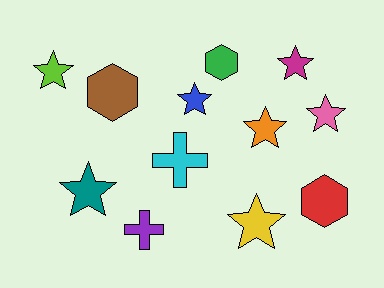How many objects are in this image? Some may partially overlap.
There are 12 objects.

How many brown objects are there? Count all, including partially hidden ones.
There is 1 brown object.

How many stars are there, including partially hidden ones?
There are 7 stars.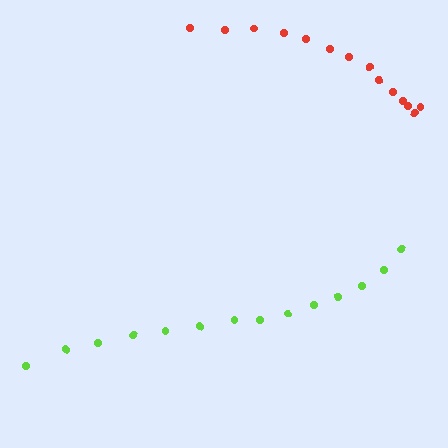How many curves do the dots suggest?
There are 2 distinct paths.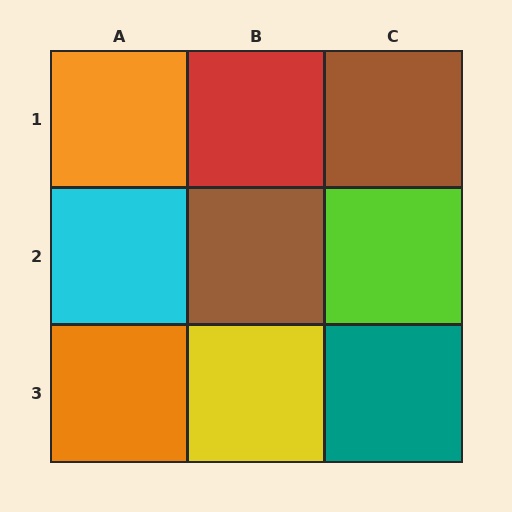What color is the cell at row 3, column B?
Yellow.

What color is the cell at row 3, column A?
Orange.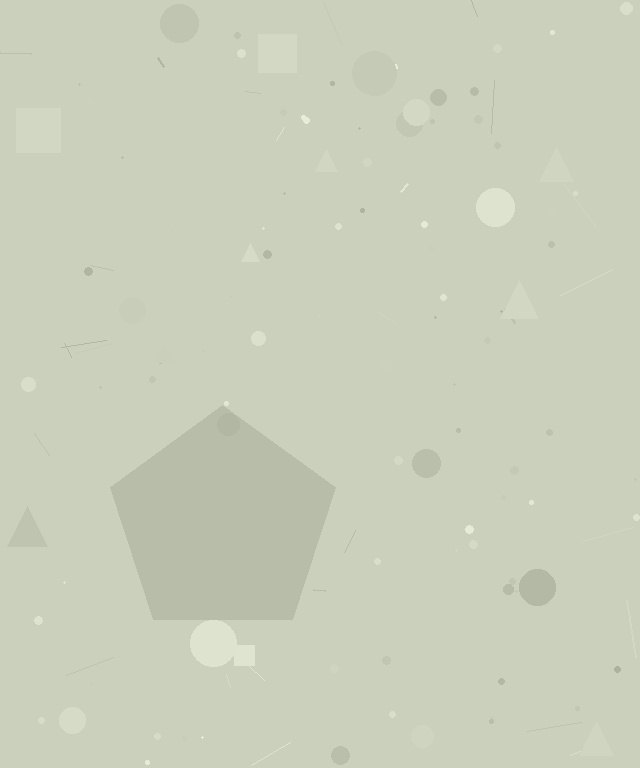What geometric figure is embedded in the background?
A pentagon is embedded in the background.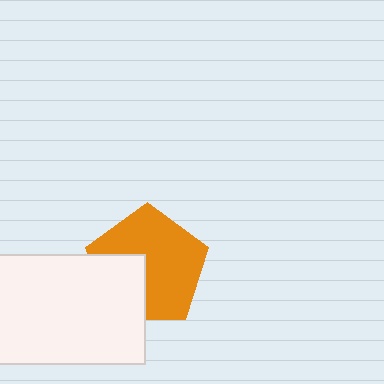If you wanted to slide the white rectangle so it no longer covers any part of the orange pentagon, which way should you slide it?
Slide it toward the lower-left — that is the most direct way to separate the two shapes.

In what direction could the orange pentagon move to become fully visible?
The orange pentagon could move toward the upper-right. That would shift it out from behind the white rectangle entirely.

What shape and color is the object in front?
The object in front is a white rectangle.